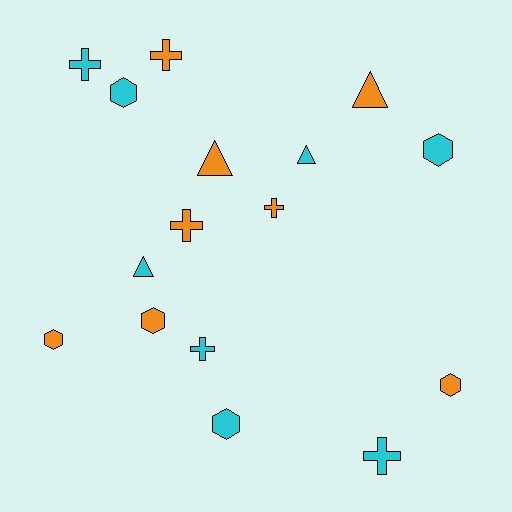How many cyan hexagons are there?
There are 3 cyan hexagons.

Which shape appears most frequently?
Cross, with 6 objects.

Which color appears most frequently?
Orange, with 8 objects.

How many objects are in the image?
There are 16 objects.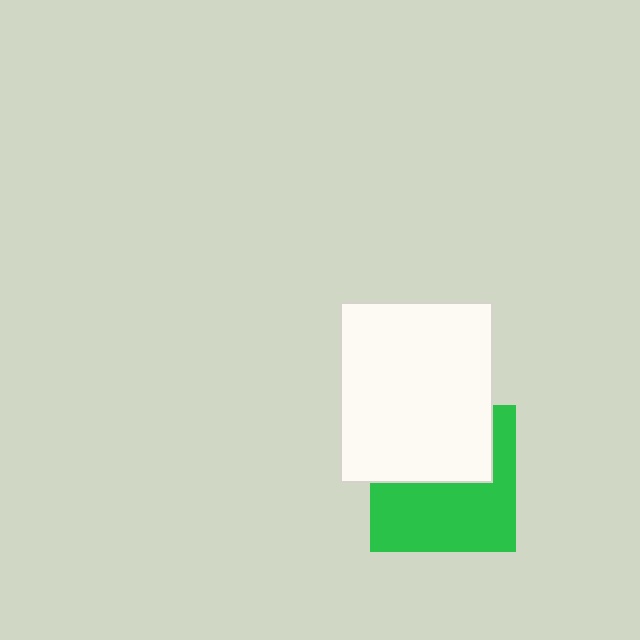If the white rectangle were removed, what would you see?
You would see the complete green square.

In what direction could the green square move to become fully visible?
The green square could move down. That would shift it out from behind the white rectangle entirely.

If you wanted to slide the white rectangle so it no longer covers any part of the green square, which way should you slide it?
Slide it up — that is the most direct way to separate the two shapes.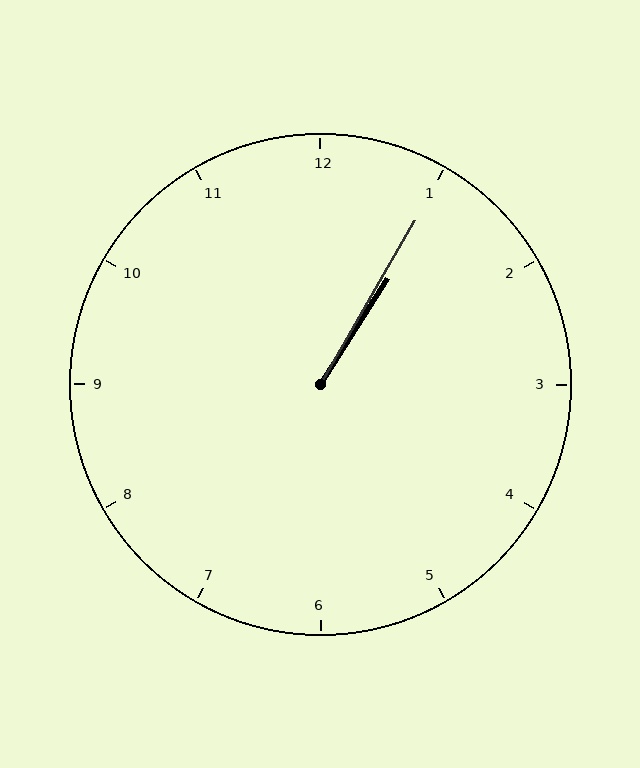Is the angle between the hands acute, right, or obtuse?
It is acute.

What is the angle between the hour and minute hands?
Approximately 2 degrees.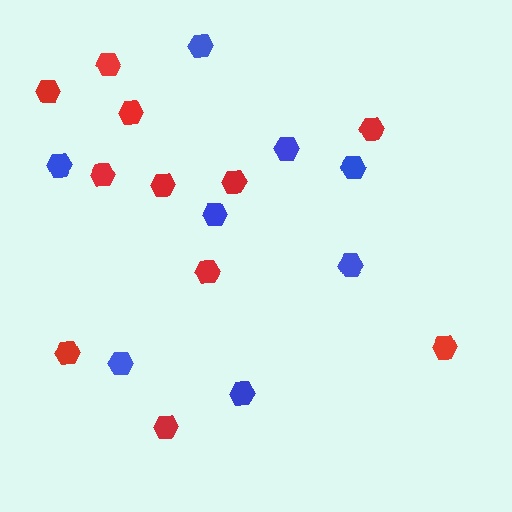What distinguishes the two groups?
There are 2 groups: one group of red hexagons (11) and one group of blue hexagons (8).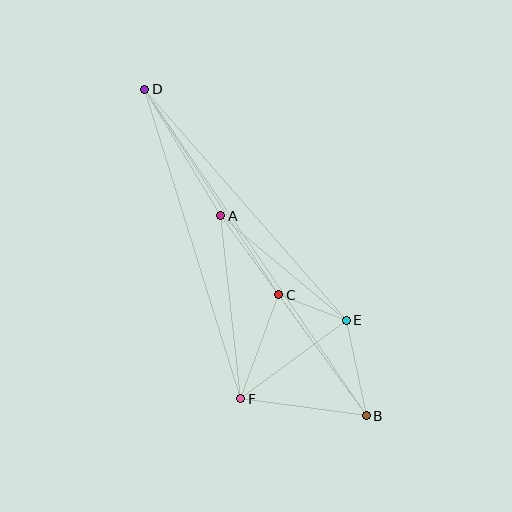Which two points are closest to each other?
Points C and E are closest to each other.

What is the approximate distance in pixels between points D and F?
The distance between D and F is approximately 324 pixels.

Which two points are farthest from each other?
Points B and D are farthest from each other.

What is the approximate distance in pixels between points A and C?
The distance between A and C is approximately 98 pixels.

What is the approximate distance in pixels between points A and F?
The distance between A and F is approximately 184 pixels.